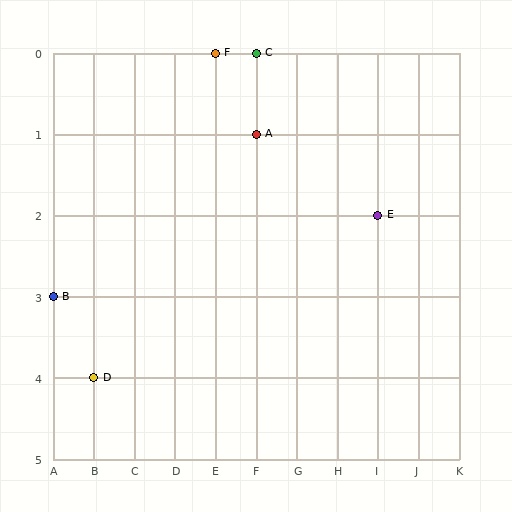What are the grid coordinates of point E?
Point E is at grid coordinates (I, 2).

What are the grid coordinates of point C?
Point C is at grid coordinates (F, 0).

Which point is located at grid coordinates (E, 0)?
Point F is at (E, 0).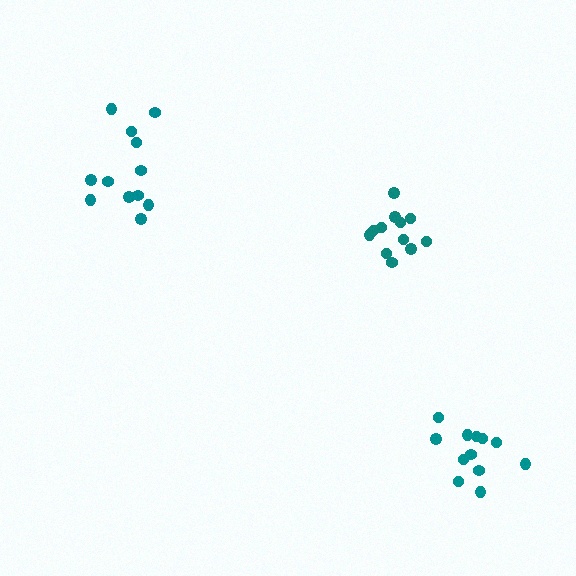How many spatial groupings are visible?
There are 3 spatial groupings.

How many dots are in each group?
Group 1: 12 dots, Group 2: 12 dots, Group 3: 12 dots (36 total).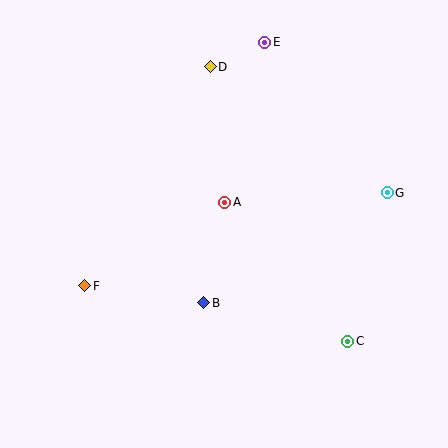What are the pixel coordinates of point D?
Point D is at (210, 67).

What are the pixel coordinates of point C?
Point C is at (348, 341).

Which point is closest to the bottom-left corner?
Point F is closest to the bottom-left corner.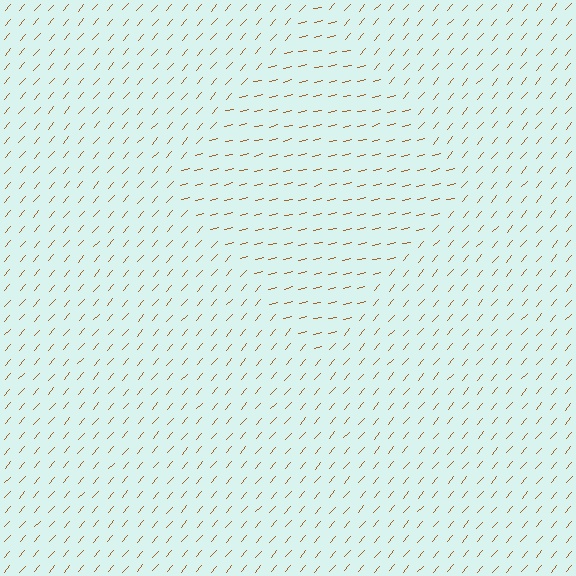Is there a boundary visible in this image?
Yes, there is a texture boundary formed by a change in line orientation.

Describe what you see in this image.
The image is filled with small brown line segments. A diamond region in the image has lines oriented differently from the surrounding lines, creating a visible texture boundary.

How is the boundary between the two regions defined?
The boundary is defined purely by a change in line orientation (approximately 35 degrees difference). All lines are the same color and thickness.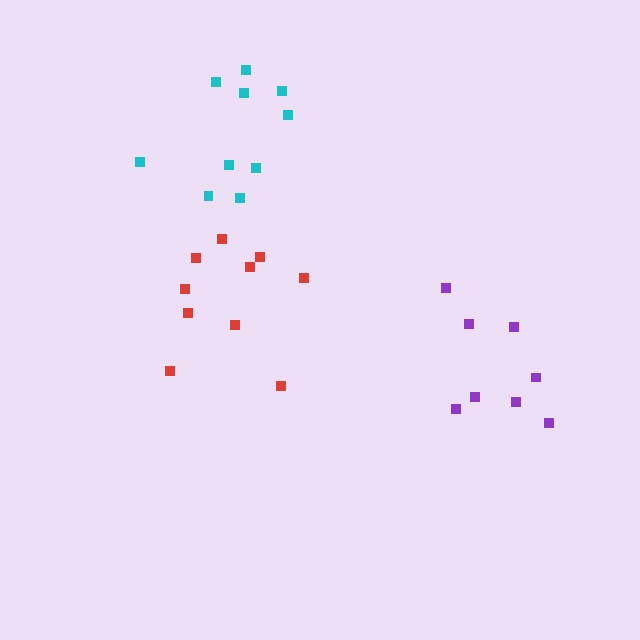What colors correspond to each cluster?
The clusters are colored: purple, red, cyan.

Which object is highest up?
The cyan cluster is topmost.